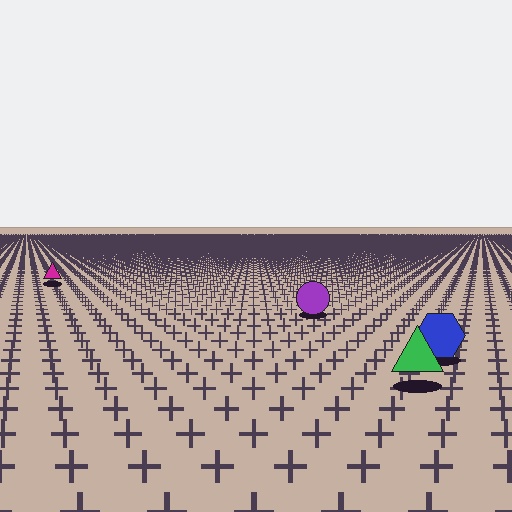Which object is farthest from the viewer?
The magenta triangle is farthest from the viewer. It appears smaller and the ground texture around it is denser.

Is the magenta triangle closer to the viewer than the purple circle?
No. The purple circle is closer — you can tell from the texture gradient: the ground texture is coarser near it.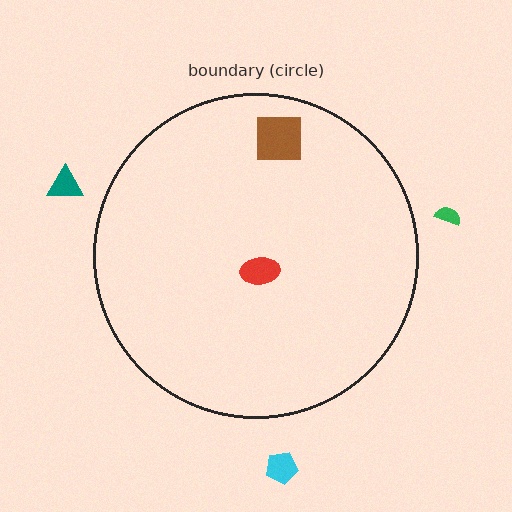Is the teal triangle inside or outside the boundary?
Outside.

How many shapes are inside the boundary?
2 inside, 3 outside.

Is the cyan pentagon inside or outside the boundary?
Outside.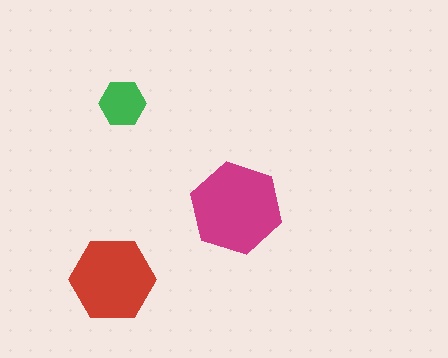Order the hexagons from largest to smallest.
the magenta one, the red one, the green one.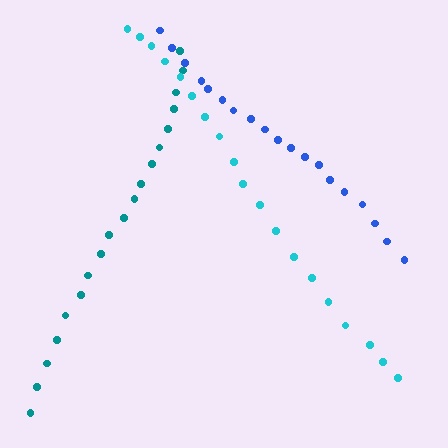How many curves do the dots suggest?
There are 3 distinct paths.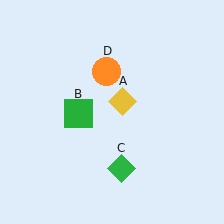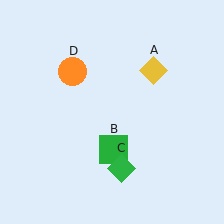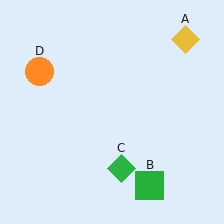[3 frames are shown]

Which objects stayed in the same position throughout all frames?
Green diamond (object C) remained stationary.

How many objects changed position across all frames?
3 objects changed position: yellow diamond (object A), green square (object B), orange circle (object D).